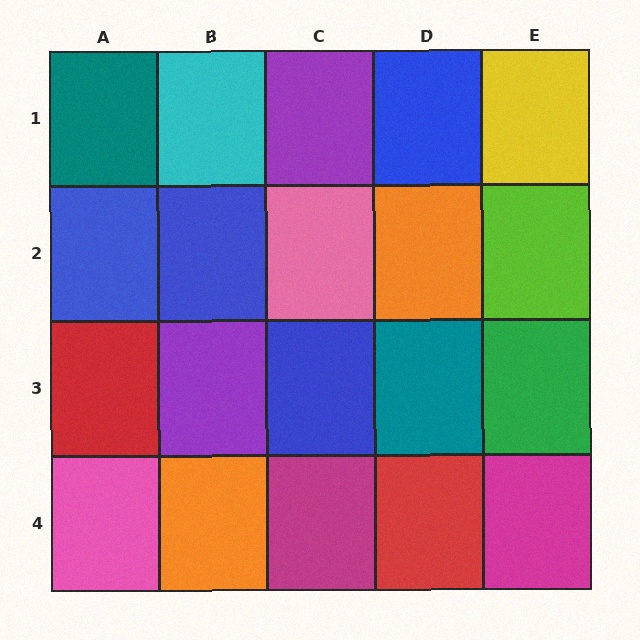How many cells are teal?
2 cells are teal.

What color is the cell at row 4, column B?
Orange.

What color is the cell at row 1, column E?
Yellow.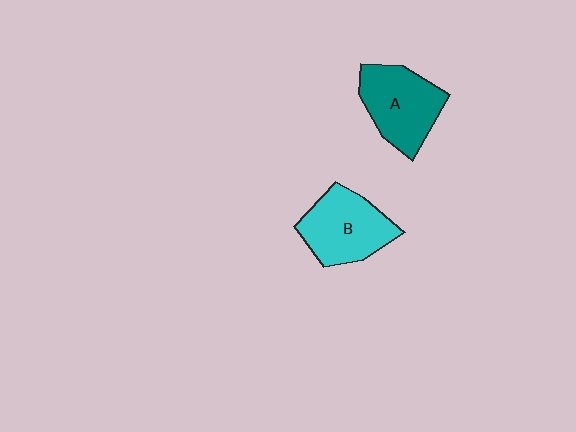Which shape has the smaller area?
Shape B (cyan).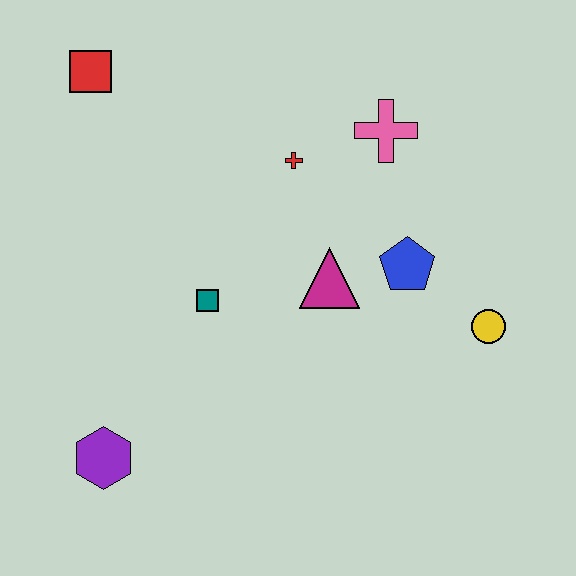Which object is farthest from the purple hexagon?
The pink cross is farthest from the purple hexagon.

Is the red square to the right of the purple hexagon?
No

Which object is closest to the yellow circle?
The blue pentagon is closest to the yellow circle.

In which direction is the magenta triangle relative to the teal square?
The magenta triangle is to the right of the teal square.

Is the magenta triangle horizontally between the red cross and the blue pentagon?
Yes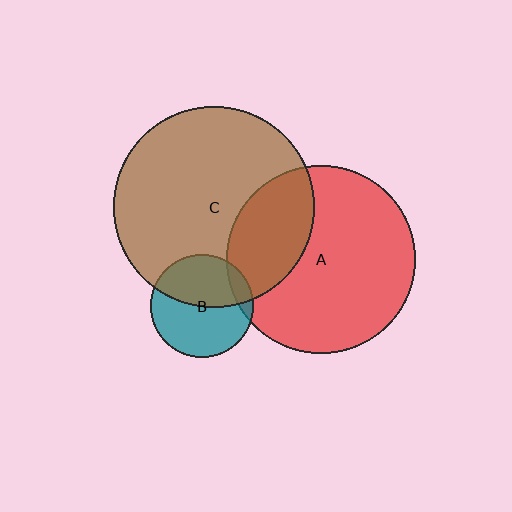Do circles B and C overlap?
Yes.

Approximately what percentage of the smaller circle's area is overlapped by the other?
Approximately 45%.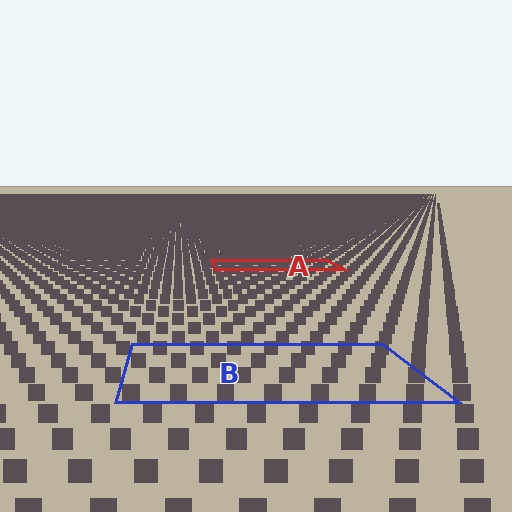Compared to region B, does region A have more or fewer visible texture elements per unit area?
Region A has more texture elements per unit area — they are packed more densely because it is farther away.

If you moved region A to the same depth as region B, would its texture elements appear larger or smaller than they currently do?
They would appear larger. At a closer depth, the same texture elements are projected at a bigger on-screen size.